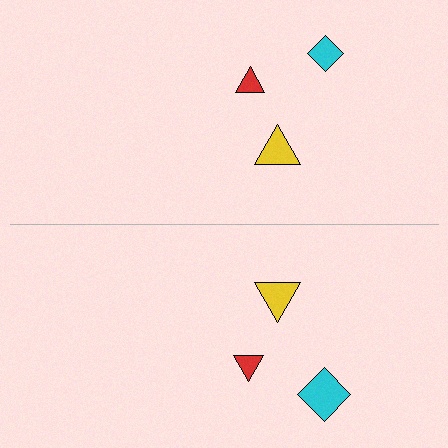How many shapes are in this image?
There are 6 shapes in this image.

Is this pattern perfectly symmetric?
No, the pattern is not perfectly symmetric. The cyan diamond on the bottom side has a different size than its mirror counterpart.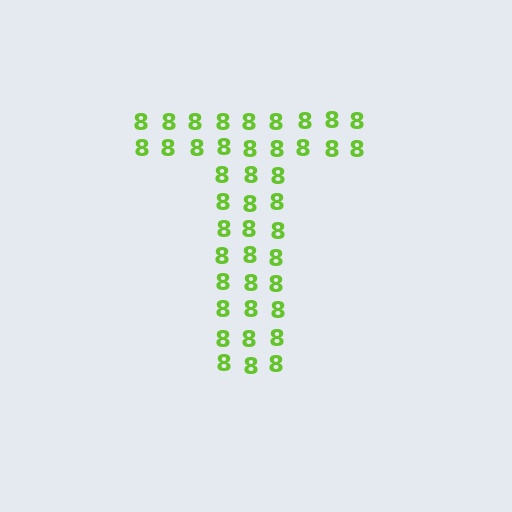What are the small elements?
The small elements are digit 8's.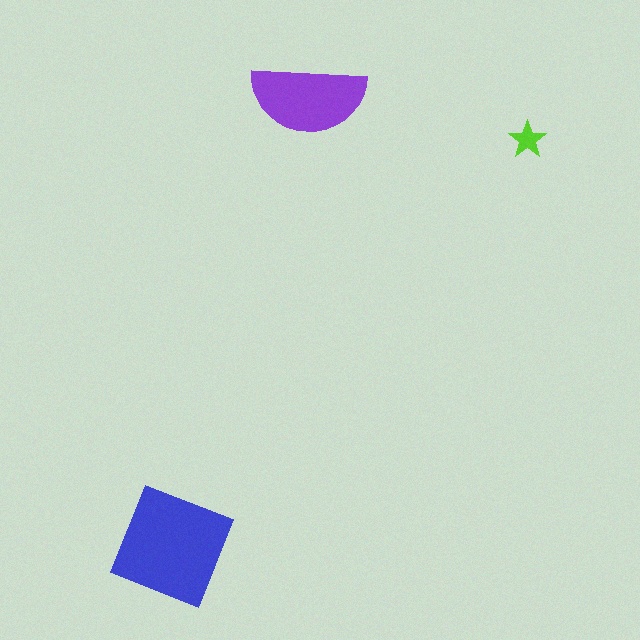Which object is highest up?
The purple semicircle is topmost.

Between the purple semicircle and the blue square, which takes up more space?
The blue square.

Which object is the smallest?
The lime star.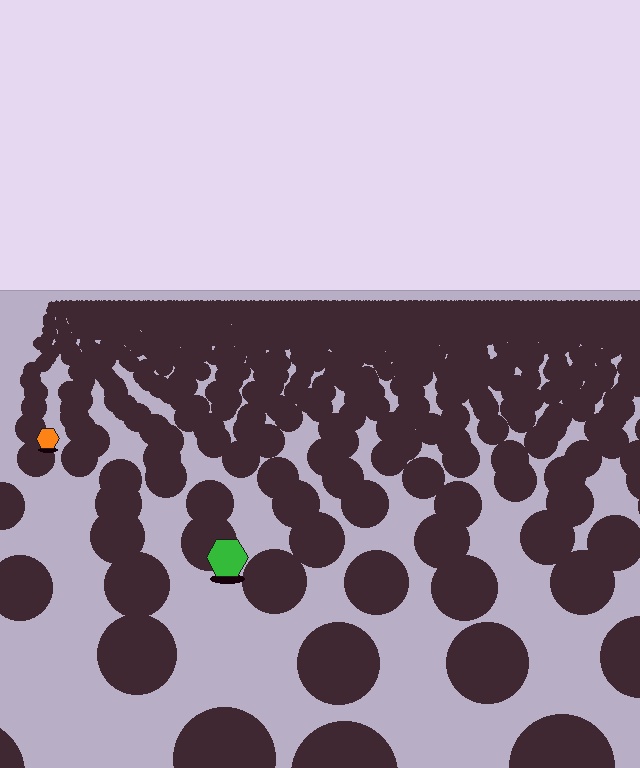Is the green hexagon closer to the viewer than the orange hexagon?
Yes. The green hexagon is closer — you can tell from the texture gradient: the ground texture is coarser near it.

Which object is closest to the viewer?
The green hexagon is closest. The texture marks near it are larger and more spread out.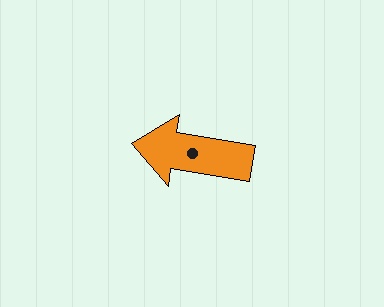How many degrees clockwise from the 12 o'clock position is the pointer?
Approximately 279 degrees.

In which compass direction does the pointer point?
West.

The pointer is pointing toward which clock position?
Roughly 9 o'clock.